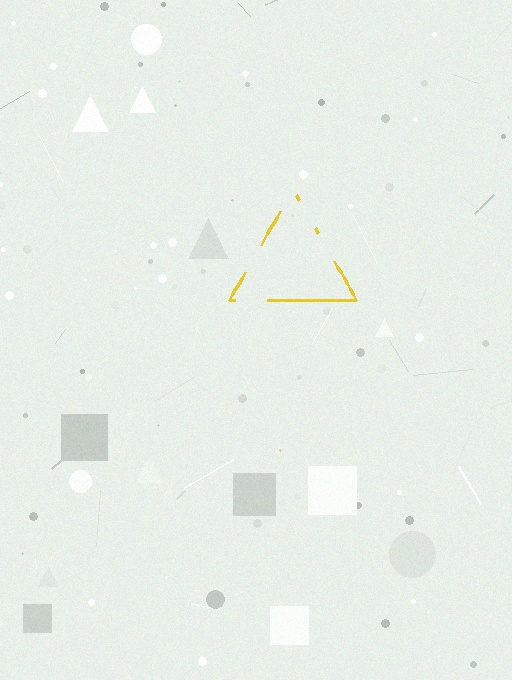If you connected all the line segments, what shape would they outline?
They would outline a triangle.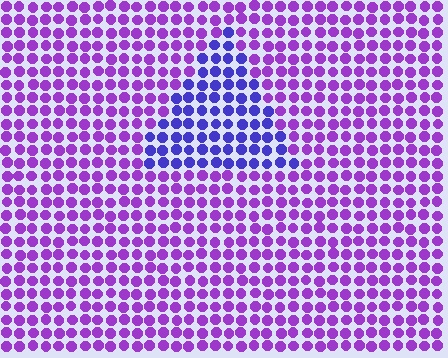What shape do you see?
I see a triangle.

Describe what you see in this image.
The image is filled with small purple elements in a uniform arrangement. A triangle-shaped region is visible where the elements are tinted to a slightly different hue, forming a subtle color boundary.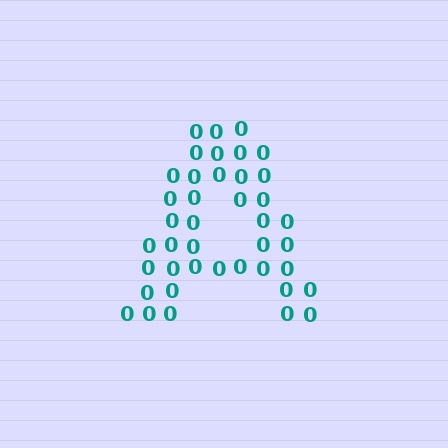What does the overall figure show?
The overall figure shows the letter A.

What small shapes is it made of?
It is made of small digit 0's.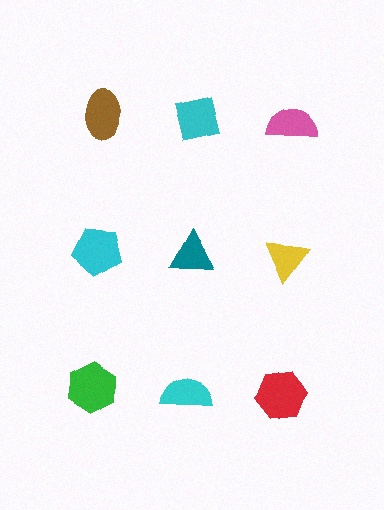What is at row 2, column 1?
A cyan pentagon.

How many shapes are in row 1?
3 shapes.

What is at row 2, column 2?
A teal triangle.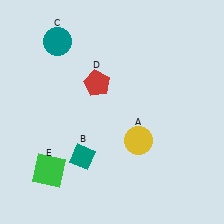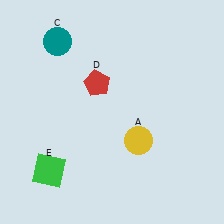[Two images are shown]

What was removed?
The teal diamond (B) was removed in Image 2.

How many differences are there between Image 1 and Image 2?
There is 1 difference between the two images.